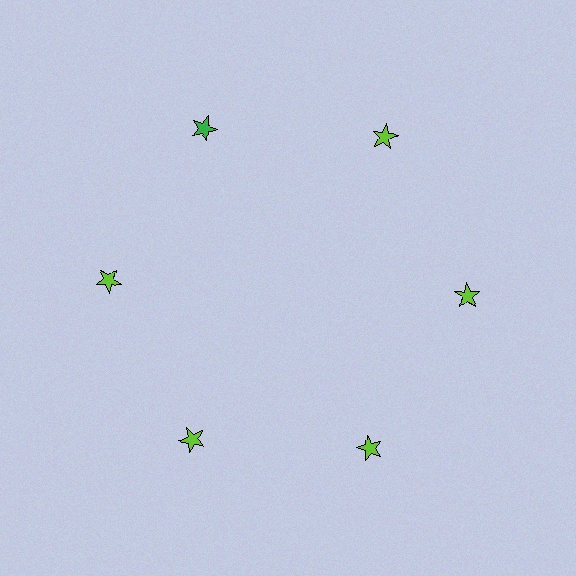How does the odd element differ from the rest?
It has a different color: green instead of lime.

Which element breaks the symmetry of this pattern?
The green star at roughly the 11 o'clock position breaks the symmetry. All other shapes are lime stars.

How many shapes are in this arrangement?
There are 6 shapes arranged in a ring pattern.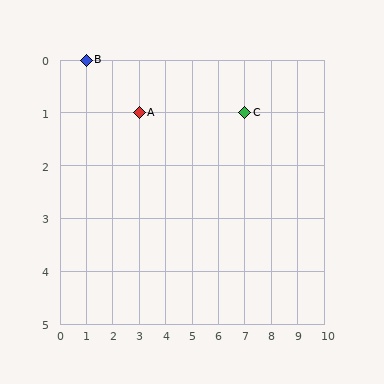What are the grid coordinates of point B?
Point B is at grid coordinates (1, 0).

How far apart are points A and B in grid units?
Points A and B are 2 columns and 1 row apart (about 2.2 grid units diagonally).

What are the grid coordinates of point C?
Point C is at grid coordinates (7, 1).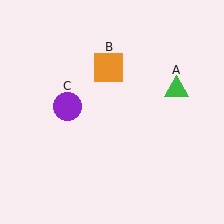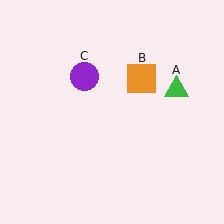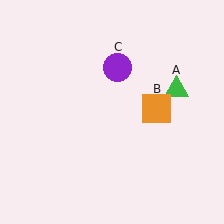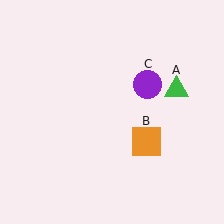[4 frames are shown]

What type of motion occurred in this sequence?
The orange square (object B), purple circle (object C) rotated clockwise around the center of the scene.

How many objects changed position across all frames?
2 objects changed position: orange square (object B), purple circle (object C).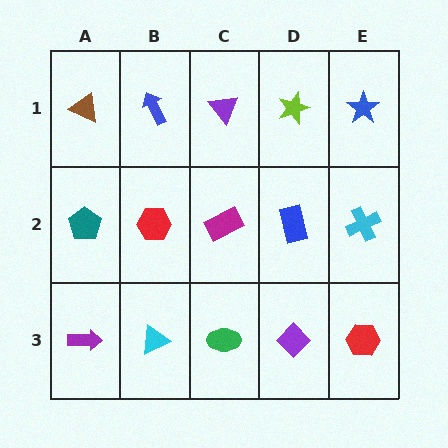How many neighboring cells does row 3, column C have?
3.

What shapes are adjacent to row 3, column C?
A magenta rectangle (row 2, column C), a cyan triangle (row 3, column B), a purple diamond (row 3, column D).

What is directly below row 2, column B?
A cyan triangle.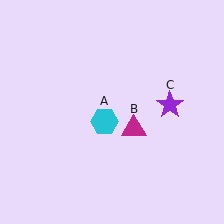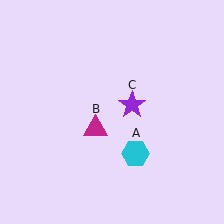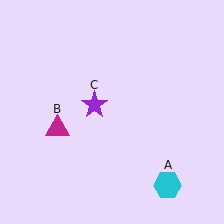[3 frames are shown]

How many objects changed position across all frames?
3 objects changed position: cyan hexagon (object A), magenta triangle (object B), purple star (object C).